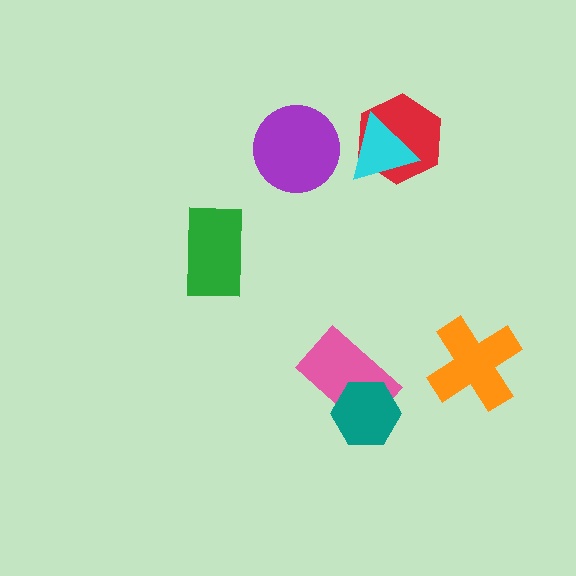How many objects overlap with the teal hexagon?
1 object overlaps with the teal hexagon.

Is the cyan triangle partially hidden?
No, no other shape covers it.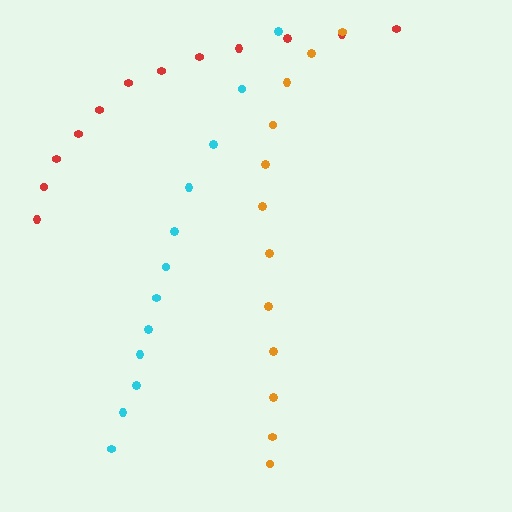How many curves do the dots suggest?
There are 3 distinct paths.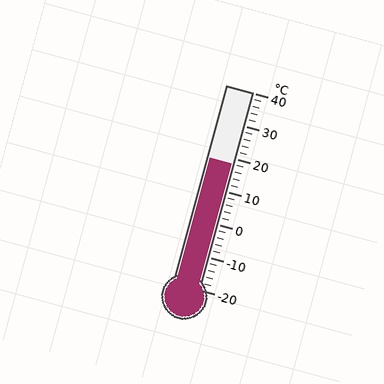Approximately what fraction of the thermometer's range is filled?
The thermometer is filled to approximately 65% of its range.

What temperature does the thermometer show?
The thermometer shows approximately 18°C.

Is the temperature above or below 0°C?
The temperature is above 0°C.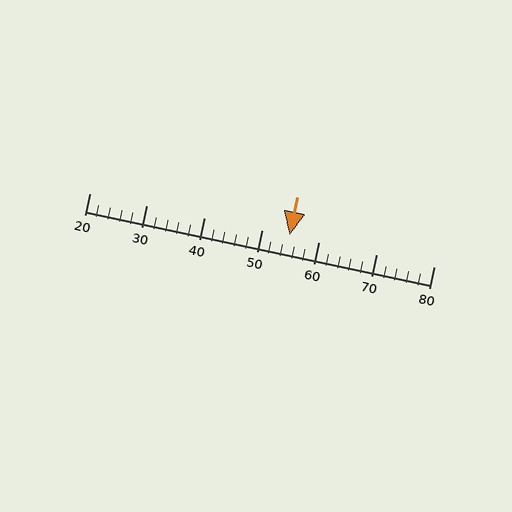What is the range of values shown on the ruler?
The ruler shows values from 20 to 80.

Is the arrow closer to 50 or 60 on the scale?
The arrow is closer to 50.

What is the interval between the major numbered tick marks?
The major tick marks are spaced 10 units apart.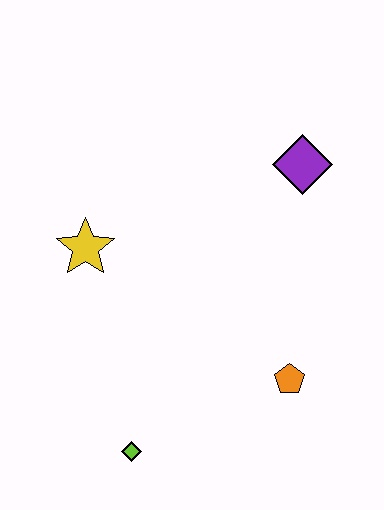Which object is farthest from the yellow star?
The orange pentagon is farthest from the yellow star.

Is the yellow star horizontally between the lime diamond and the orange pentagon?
No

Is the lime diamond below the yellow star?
Yes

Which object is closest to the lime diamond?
The orange pentagon is closest to the lime diamond.